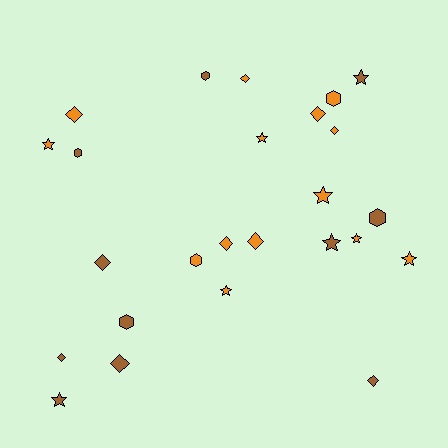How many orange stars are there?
There are 6 orange stars.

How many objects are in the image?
There are 25 objects.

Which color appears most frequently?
Orange, with 14 objects.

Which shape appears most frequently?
Diamond, with 10 objects.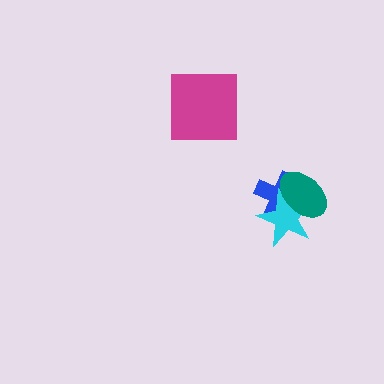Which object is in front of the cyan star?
The teal ellipse is in front of the cyan star.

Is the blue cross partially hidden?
Yes, it is partially covered by another shape.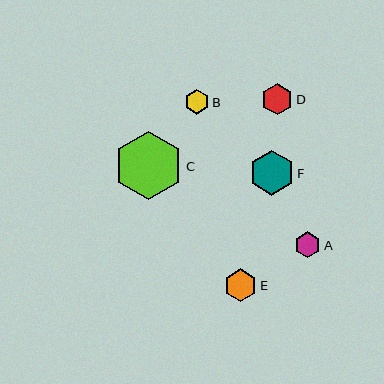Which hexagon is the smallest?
Hexagon B is the smallest with a size of approximately 25 pixels.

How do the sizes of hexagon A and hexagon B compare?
Hexagon A and hexagon B are approximately the same size.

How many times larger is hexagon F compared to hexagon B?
Hexagon F is approximately 1.8 times the size of hexagon B.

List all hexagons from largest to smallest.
From largest to smallest: C, F, E, D, A, B.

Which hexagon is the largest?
Hexagon C is the largest with a size of approximately 69 pixels.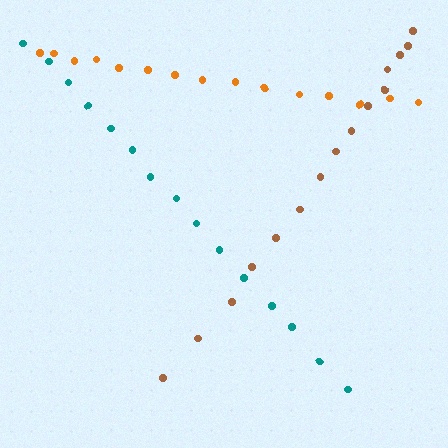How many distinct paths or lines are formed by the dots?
There are 3 distinct paths.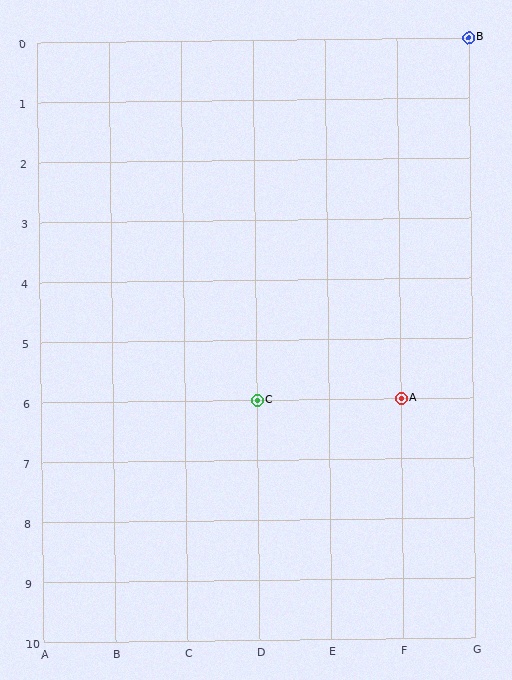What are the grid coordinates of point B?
Point B is at grid coordinates (G, 0).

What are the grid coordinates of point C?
Point C is at grid coordinates (D, 6).